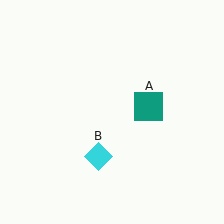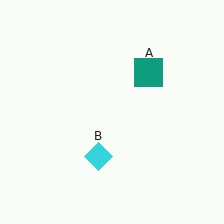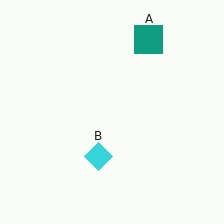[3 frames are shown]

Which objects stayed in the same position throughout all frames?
Cyan diamond (object B) remained stationary.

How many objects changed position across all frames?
1 object changed position: teal square (object A).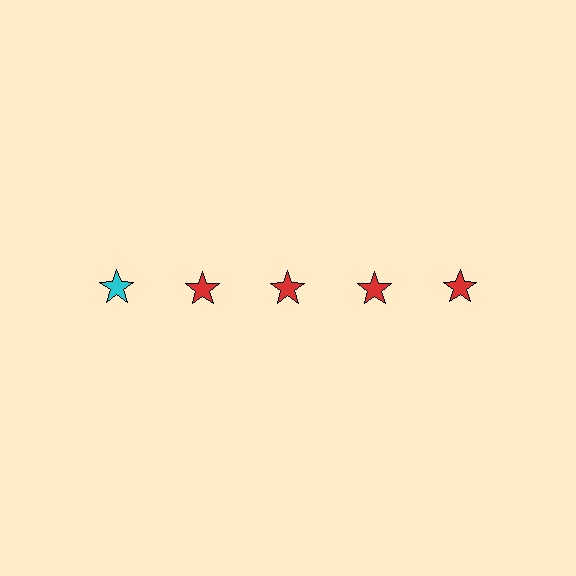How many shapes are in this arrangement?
There are 5 shapes arranged in a grid pattern.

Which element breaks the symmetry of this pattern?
The cyan star in the top row, leftmost column breaks the symmetry. All other shapes are red stars.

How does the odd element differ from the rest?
It has a different color: cyan instead of red.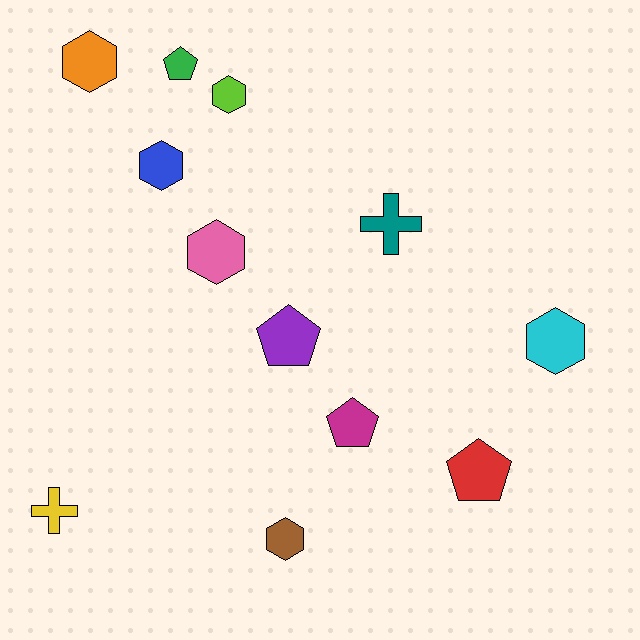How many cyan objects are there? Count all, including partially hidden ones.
There is 1 cyan object.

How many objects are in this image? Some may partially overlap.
There are 12 objects.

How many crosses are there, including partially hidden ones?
There are 2 crosses.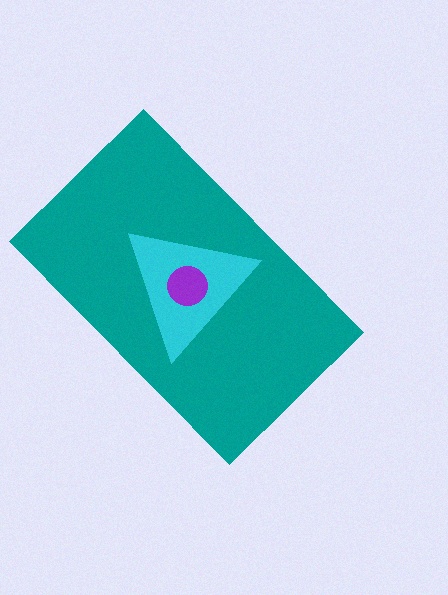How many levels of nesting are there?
3.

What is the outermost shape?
The teal rectangle.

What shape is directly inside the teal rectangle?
The cyan triangle.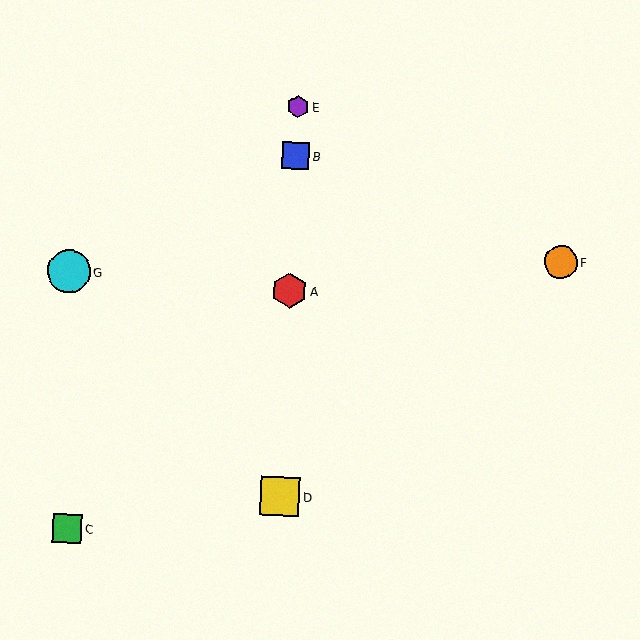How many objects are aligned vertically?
4 objects (A, B, D, E) are aligned vertically.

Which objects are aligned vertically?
Objects A, B, D, E are aligned vertically.